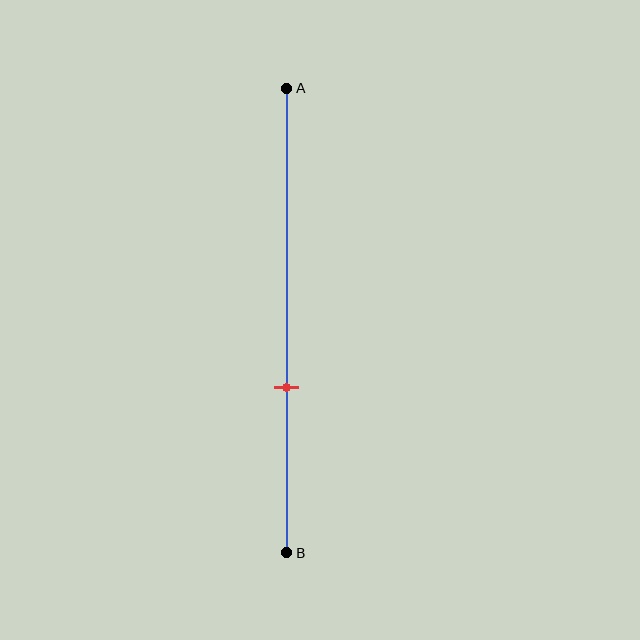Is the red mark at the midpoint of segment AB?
No, the mark is at about 65% from A, not at the 50% midpoint.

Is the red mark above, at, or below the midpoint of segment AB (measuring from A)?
The red mark is below the midpoint of segment AB.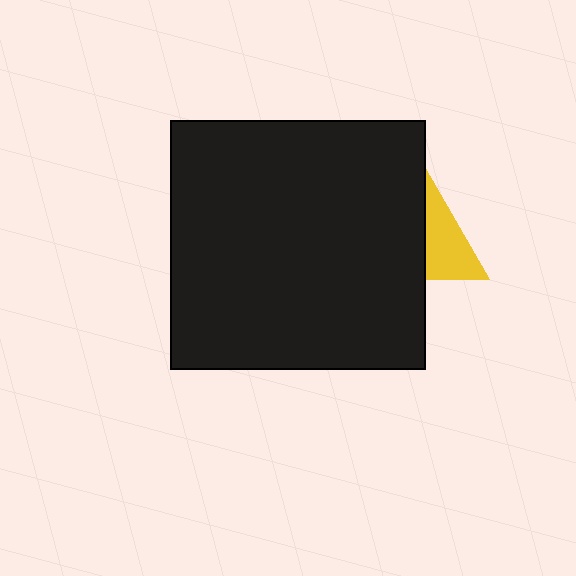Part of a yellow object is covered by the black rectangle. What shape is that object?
It is a triangle.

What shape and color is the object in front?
The object in front is a black rectangle.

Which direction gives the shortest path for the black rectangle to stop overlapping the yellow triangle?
Moving left gives the shortest separation.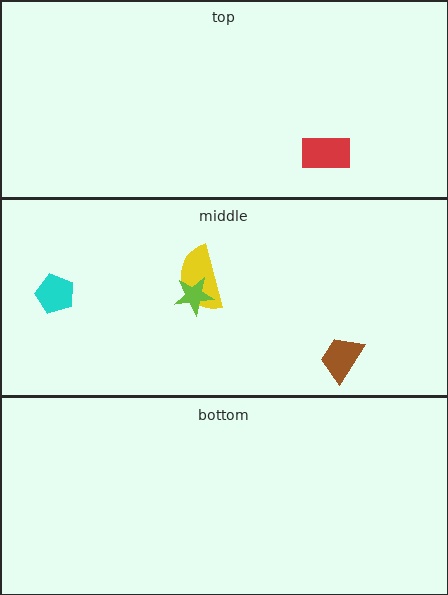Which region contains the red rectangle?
The top region.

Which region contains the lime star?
The middle region.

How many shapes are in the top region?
1.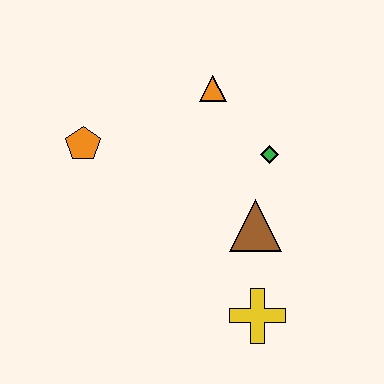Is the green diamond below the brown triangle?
No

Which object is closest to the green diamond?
The brown triangle is closest to the green diamond.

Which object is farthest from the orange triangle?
The yellow cross is farthest from the orange triangle.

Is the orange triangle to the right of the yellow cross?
No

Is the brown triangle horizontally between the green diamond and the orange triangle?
Yes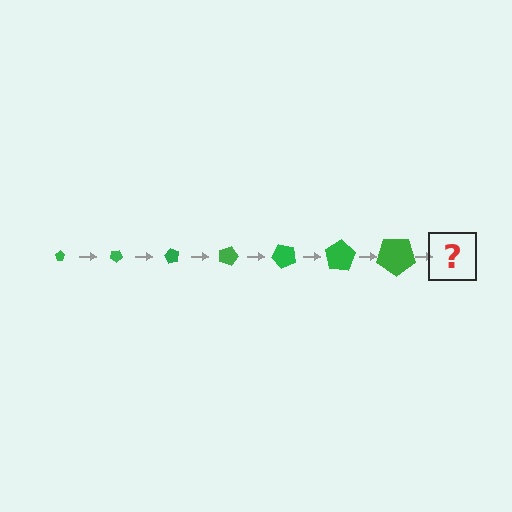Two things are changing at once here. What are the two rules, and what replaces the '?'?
The two rules are that the pentagon grows larger each step and it rotates 30 degrees each step. The '?' should be a pentagon, larger than the previous one and rotated 210 degrees from the start.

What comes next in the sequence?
The next element should be a pentagon, larger than the previous one and rotated 210 degrees from the start.